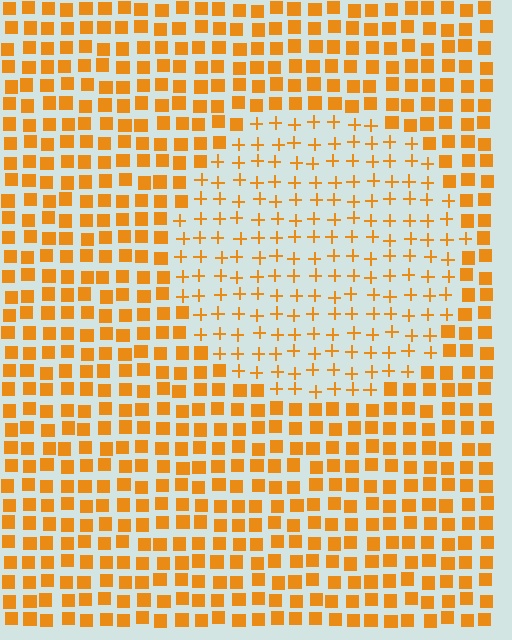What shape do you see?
I see a circle.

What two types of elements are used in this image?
The image uses plus signs inside the circle region and squares outside it.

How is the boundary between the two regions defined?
The boundary is defined by a change in element shape: plus signs inside vs. squares outside. All elements share the same color and spacing.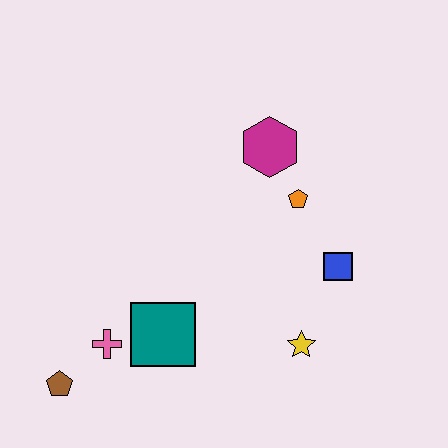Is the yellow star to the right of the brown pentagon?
Yes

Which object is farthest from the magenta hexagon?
The brown pentagon is farthest from the magenta hexagon.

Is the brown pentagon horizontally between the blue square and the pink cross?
No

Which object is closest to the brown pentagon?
The pink cross is closest to the brown pentagon.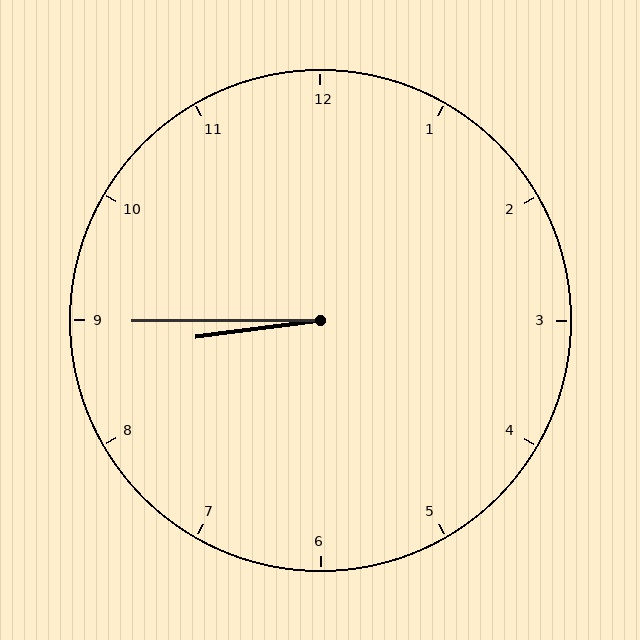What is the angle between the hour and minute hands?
Approximately 8 degrees.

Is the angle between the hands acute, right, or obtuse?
It is acute.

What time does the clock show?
8:45.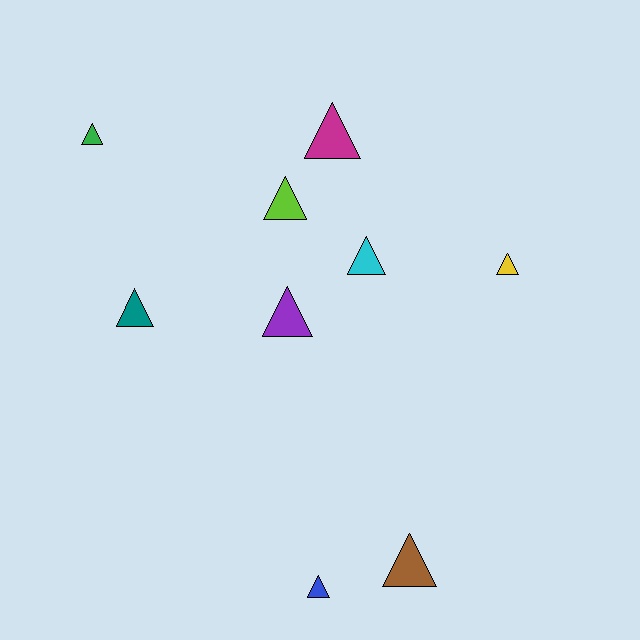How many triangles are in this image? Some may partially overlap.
There are 9 triangles.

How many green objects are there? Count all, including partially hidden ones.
There is 1 green object.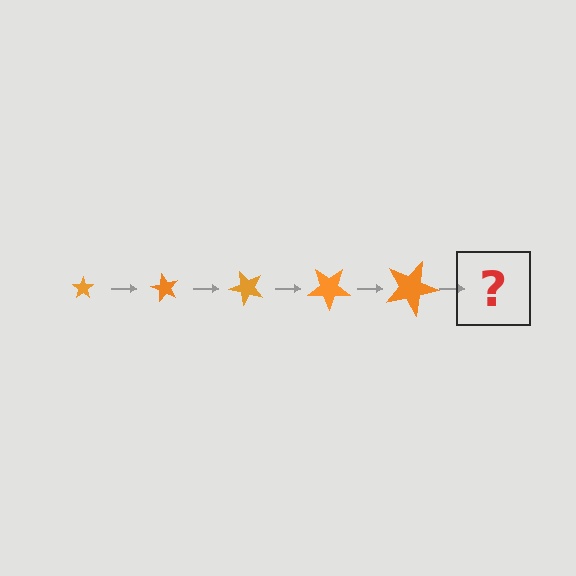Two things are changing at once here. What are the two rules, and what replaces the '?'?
The two rules are that the star grows larger each step and it rotates 60 degrees each step. The '?' should be a star, larger than the previous one and rotated 300 degrees from the start.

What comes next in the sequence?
The next element should be a star, larger than the previous one and rotated 300 degrees from the start.